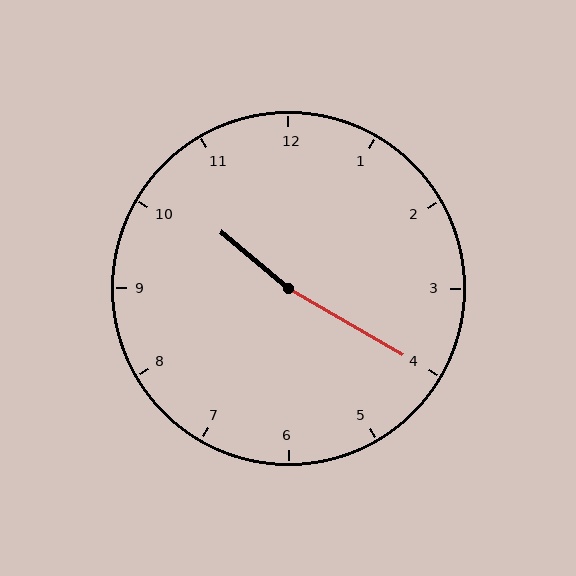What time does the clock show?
10:20.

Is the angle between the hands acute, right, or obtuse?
It is obtuse.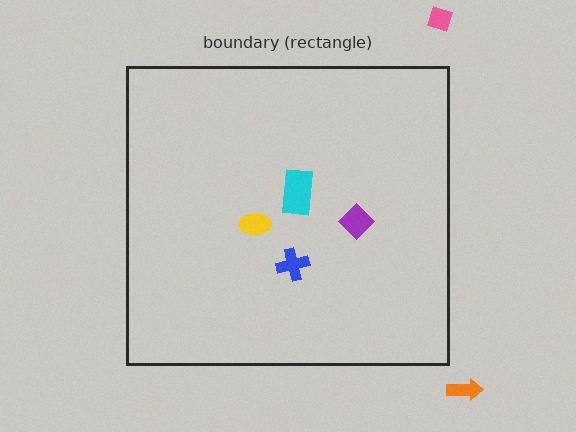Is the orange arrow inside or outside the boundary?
Outside.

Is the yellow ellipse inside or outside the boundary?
Inside.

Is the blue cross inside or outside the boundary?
Inside.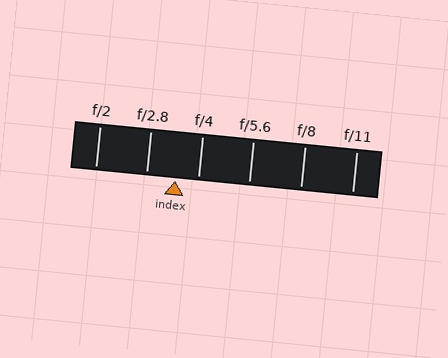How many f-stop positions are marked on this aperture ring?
There are 6 f-stop positions marked.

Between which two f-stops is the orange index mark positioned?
The index mark is between f/2.8 and f/4.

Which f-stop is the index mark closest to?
The index mark is closest to f/4.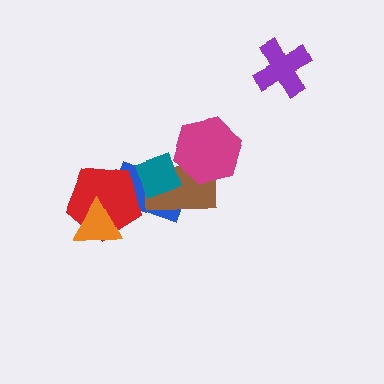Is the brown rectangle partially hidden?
Yes, it is partially covered by another shape.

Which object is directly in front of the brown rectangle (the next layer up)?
The magenta hexagon is directly in front of the brown rectangle.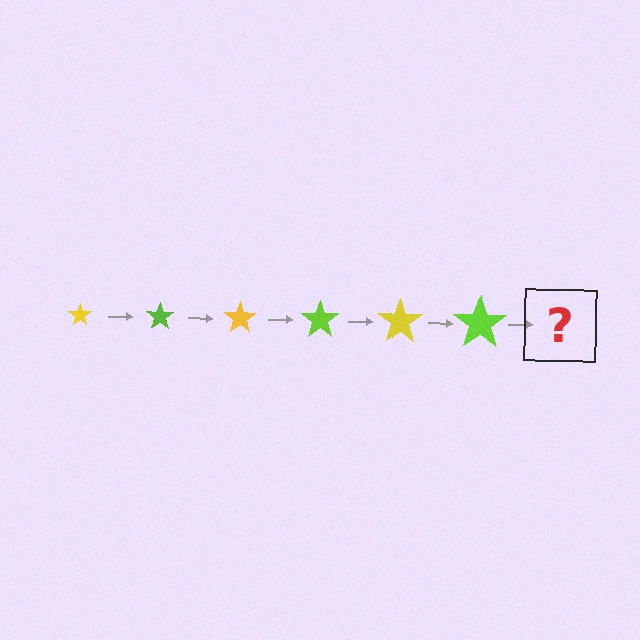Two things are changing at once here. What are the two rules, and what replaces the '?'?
The two rules are that the star grows larger each step and the color cycles through yellow and lime. The '?' should be a yellow star, larger than the previous one.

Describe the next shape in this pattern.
It should be a yellow star, larger than the previous one.